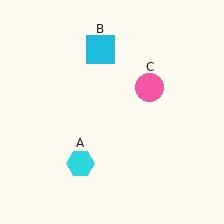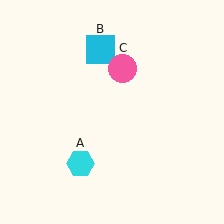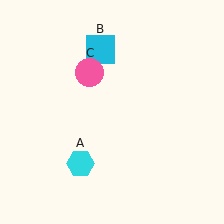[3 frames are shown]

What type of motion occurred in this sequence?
The pink circle (object C) rotated counterclockwise around the center of the scene.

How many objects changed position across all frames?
1 object changed position: pink circle (object C).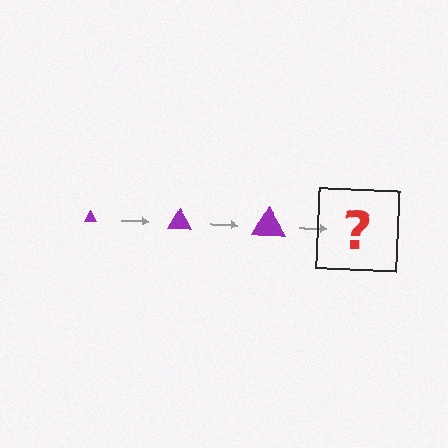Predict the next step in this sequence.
The next step is a purple triangle, larger than the previous one.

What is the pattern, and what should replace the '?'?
The pattern is that the triangle gets progressively larger each step. The '?' should be a purple triangle, larger than the previous one.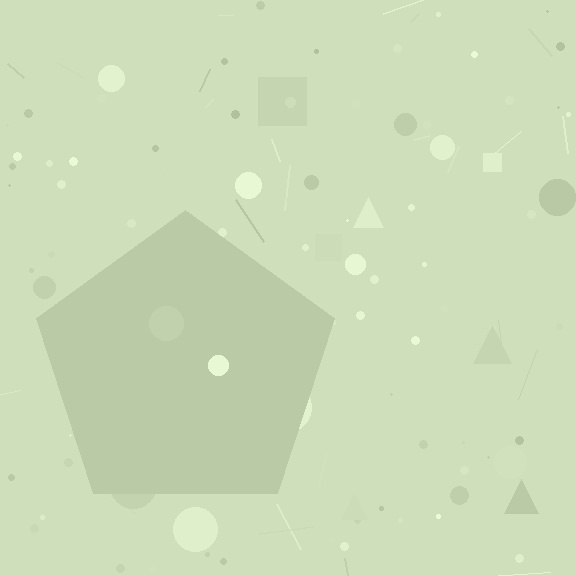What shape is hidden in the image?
A pentagon is hidden in the image.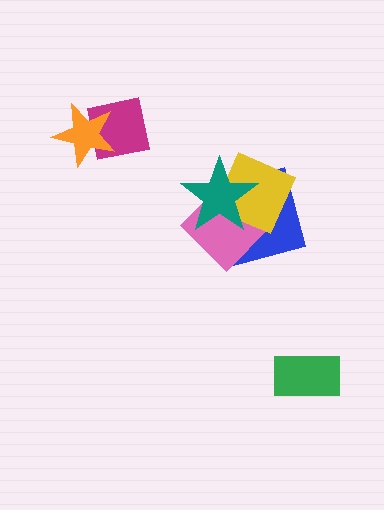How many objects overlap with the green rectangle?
0 objects overlap with the green rectangle.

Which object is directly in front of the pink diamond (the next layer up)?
The yellow square is directly in front of the pink diamond.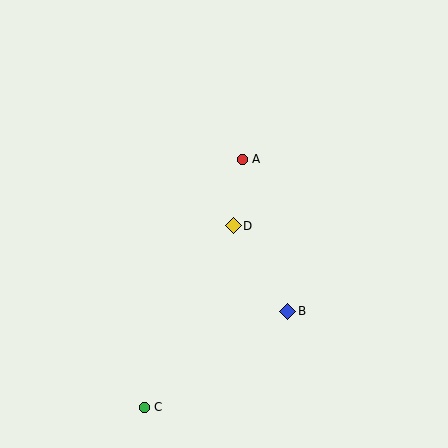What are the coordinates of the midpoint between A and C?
The midpoint between A and C is at (193, 283).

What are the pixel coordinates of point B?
Point B is at (288, 311).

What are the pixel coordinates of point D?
Point D is at (233, 226).